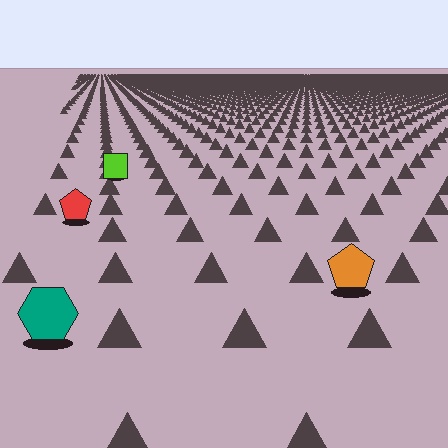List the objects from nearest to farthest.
From nearest to farthest: the teal hexagon, the orange pentagon, the red pentagon, the lime square.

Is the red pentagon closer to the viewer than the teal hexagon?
No. The teal hexagon is closer — you can tell from the texture gradient: the ground texture is coarser near it.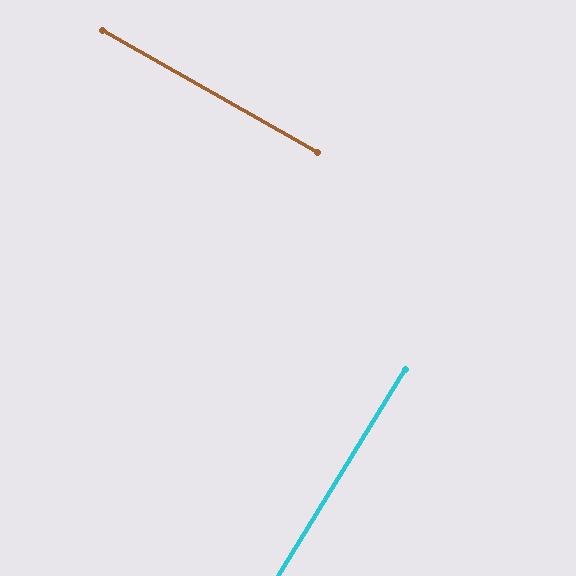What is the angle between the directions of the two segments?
Approximately 88 degrees.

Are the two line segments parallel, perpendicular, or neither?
Perpendicular — they meet at approximately 88°.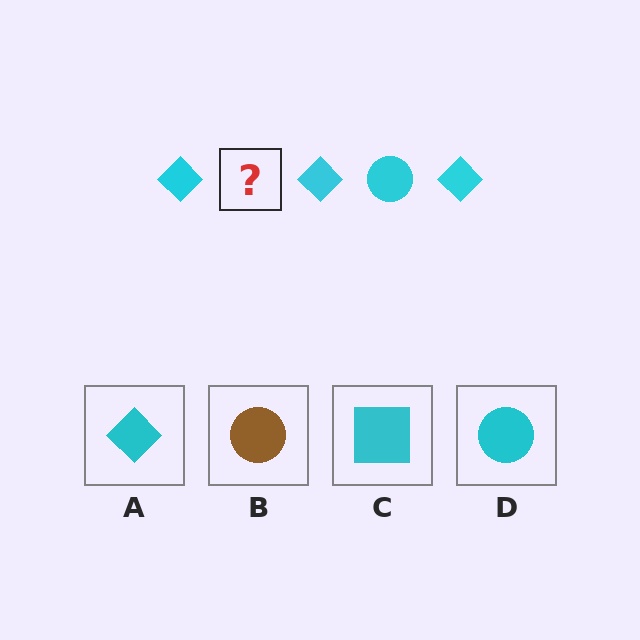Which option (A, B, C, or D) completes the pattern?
D.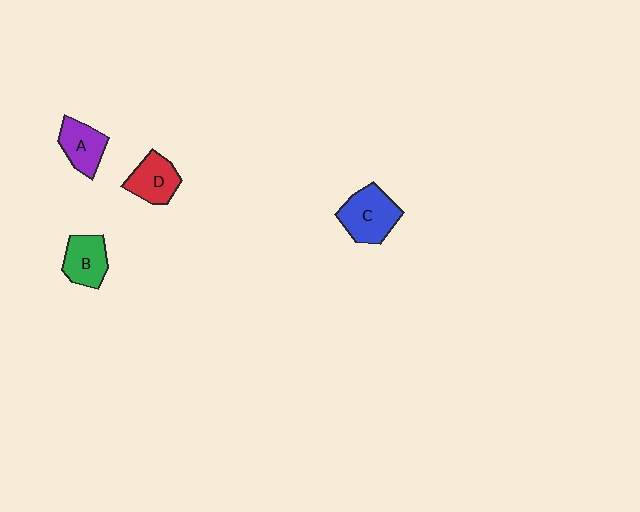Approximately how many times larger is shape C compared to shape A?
Approximately 1.4 times.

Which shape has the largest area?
Shape C (blue).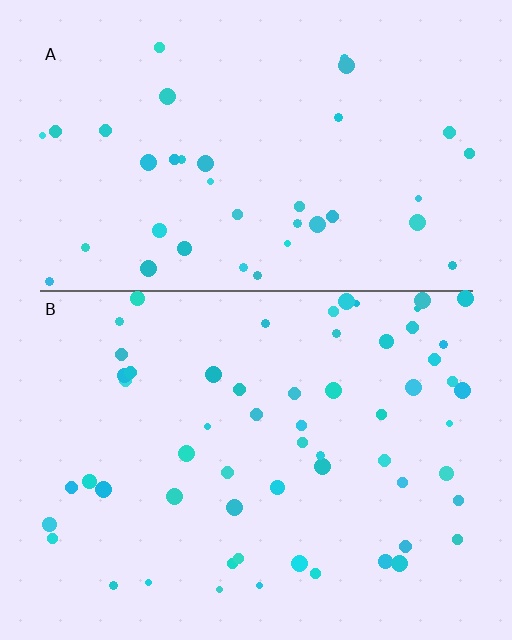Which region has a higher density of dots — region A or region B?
B (the bottom).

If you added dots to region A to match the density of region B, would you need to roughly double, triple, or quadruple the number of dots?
Approximately double.